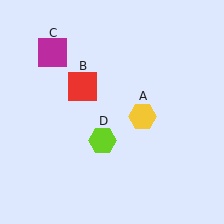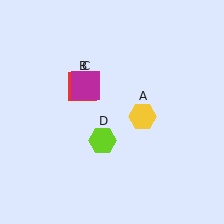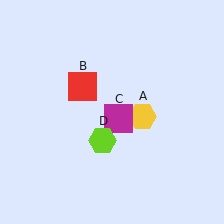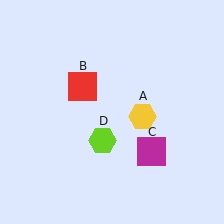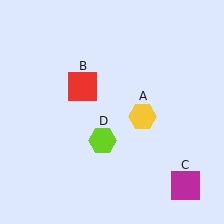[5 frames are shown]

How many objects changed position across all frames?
1 object changed position: magenta square (object C).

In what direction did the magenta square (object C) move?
The magenta square (object C) moved down and to the right.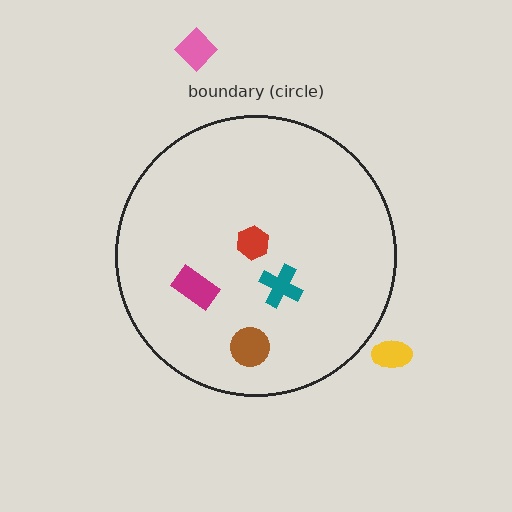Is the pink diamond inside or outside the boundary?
Outside.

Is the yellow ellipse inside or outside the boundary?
Outside.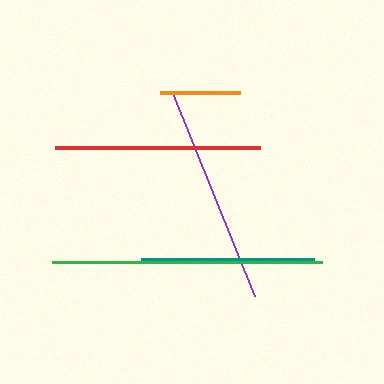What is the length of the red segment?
The red segment is approximately 205 pixels long.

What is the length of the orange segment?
The orange segment is approximately 81 pixels long.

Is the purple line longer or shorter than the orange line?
The purple line is longer than the orange line.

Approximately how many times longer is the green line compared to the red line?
The green line is approximately 1.3 times the length of the red line.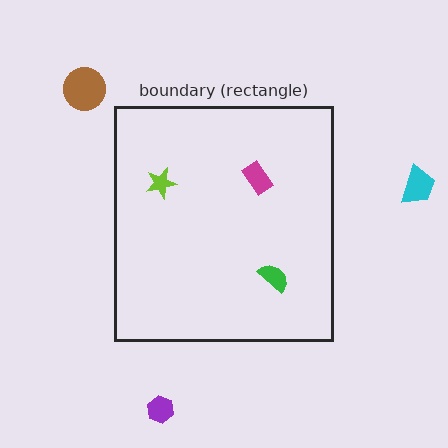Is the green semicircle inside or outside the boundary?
Inside.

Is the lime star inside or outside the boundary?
Inside.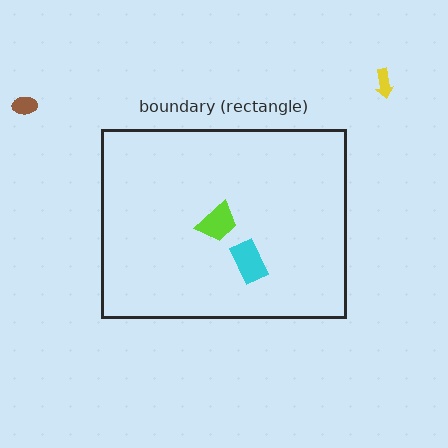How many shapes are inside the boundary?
2 inside, 2 outside.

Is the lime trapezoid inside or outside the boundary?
Inside.